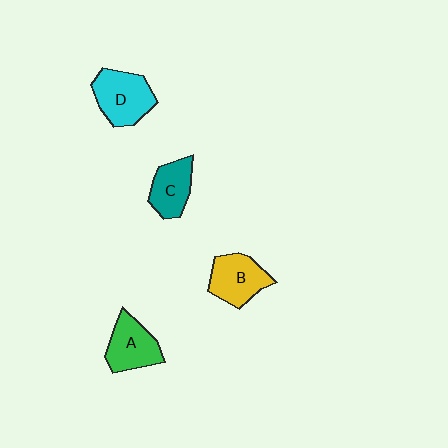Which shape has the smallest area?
Shape C (teal).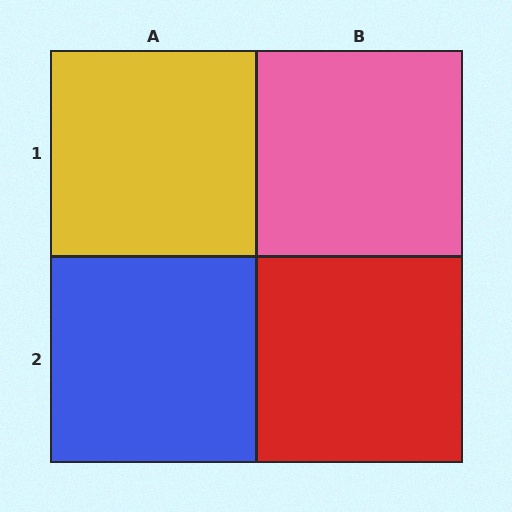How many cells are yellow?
1 cell is yellow.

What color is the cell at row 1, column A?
Yellow.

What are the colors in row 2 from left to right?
Blue, red.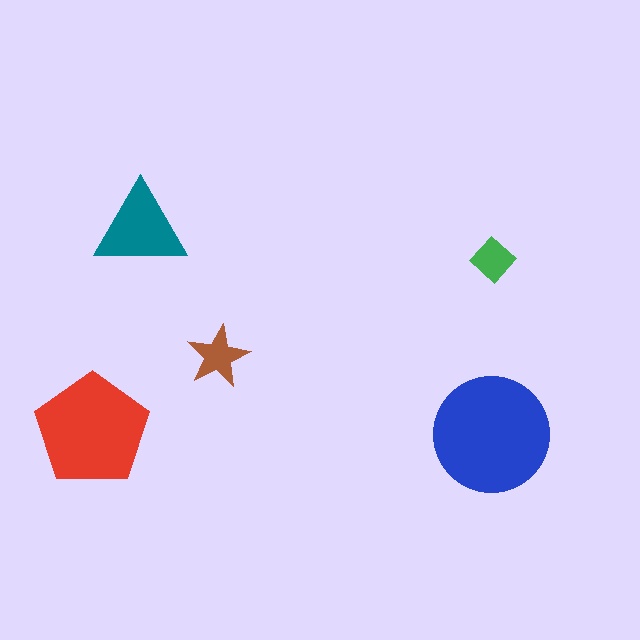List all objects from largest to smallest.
The blue circle, the red pentagon, the teal triangle, the brown star, the green diamond.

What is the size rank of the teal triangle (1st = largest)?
3rd.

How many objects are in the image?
There are 5 objects in the image.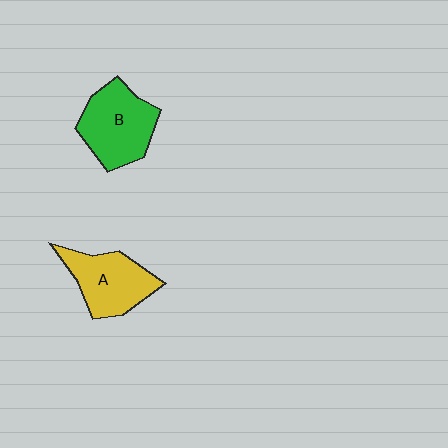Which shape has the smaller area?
Shape A (yellow).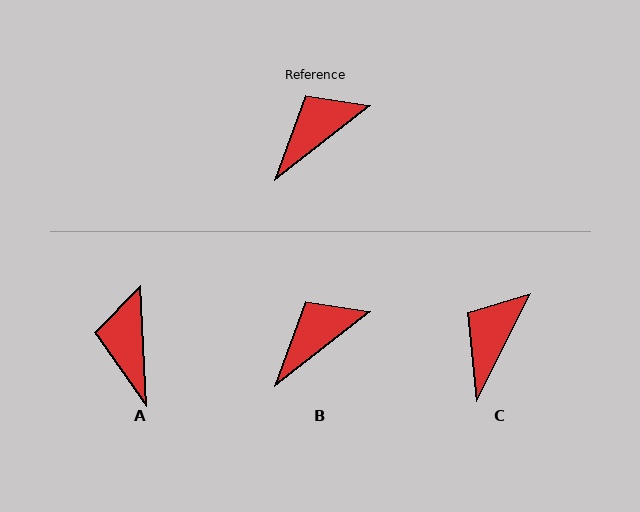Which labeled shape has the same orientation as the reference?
B.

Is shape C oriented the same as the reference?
No, it is off by about 25 degrees.